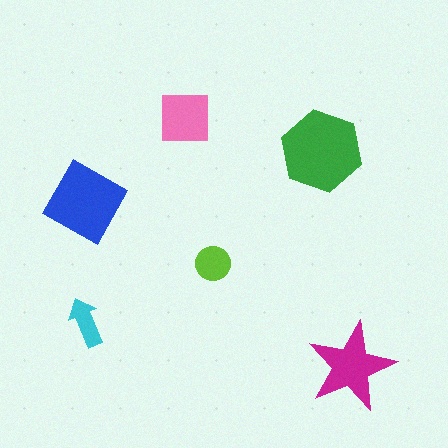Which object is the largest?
The green hexagon.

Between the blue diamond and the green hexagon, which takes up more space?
The green hexagon.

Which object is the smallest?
The cyan arrow.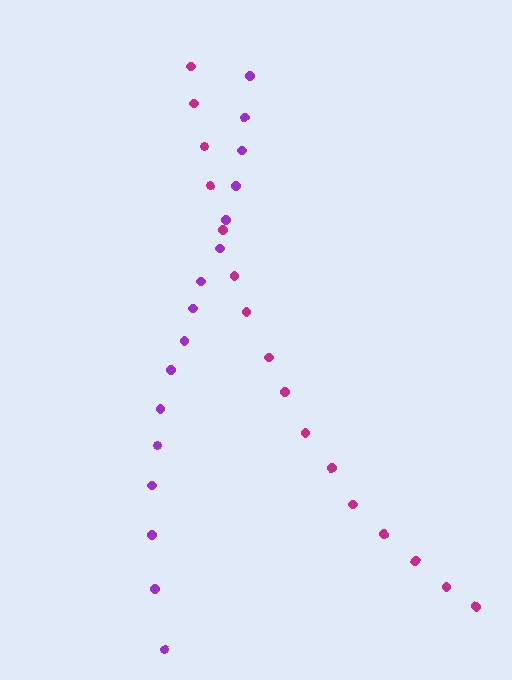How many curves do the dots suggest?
There are 2 distinct paths.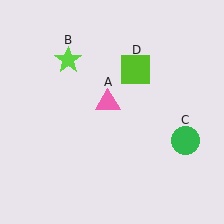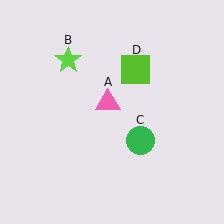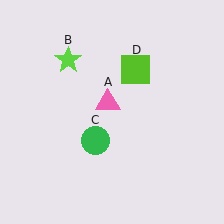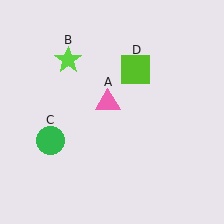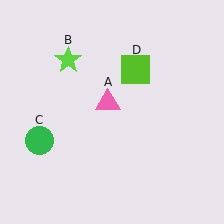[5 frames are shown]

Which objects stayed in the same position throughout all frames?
Pink triangle (object A) and lime star (object B) and lime square (object D) remained stationary.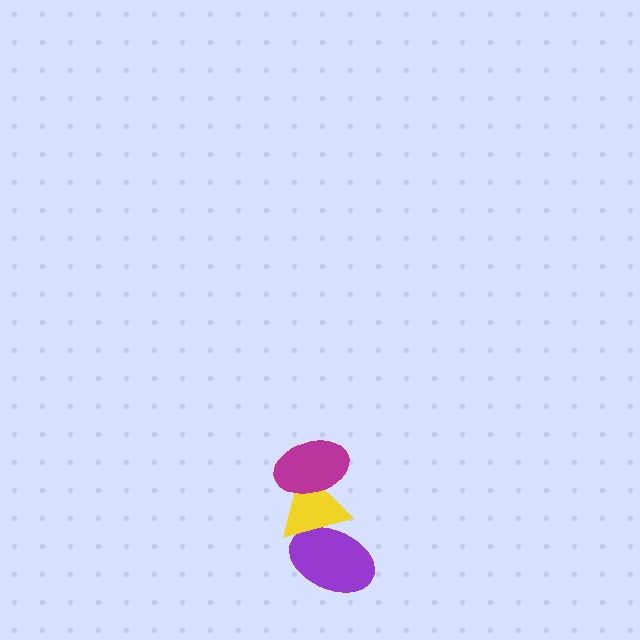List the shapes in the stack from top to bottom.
From top to bottom: the magenta ellipse, the yellow triangle, the purple ellipse.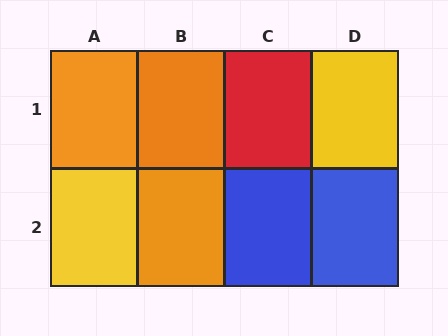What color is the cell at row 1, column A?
Orange.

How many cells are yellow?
2 cells are yellow.